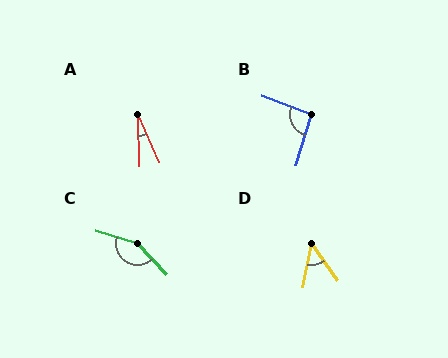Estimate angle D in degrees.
Approximately 47 degrees.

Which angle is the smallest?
A, at approximately 22 degrees.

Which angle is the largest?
C, at approximately 151 degrees.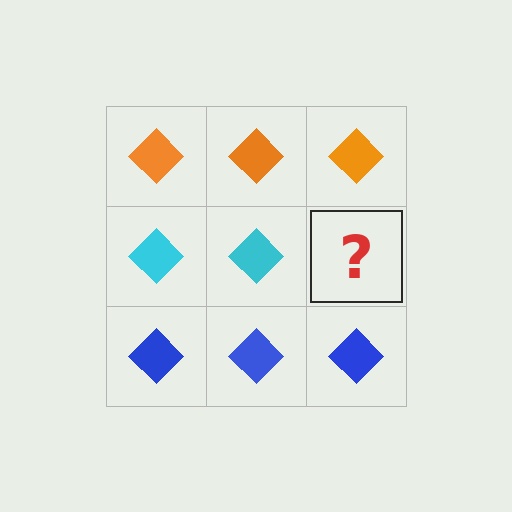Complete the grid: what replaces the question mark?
The question mark should be replaced with a cyan diamond.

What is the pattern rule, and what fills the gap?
The rule is that each row has a consistent color. The gap should be filled with a cyan diamond.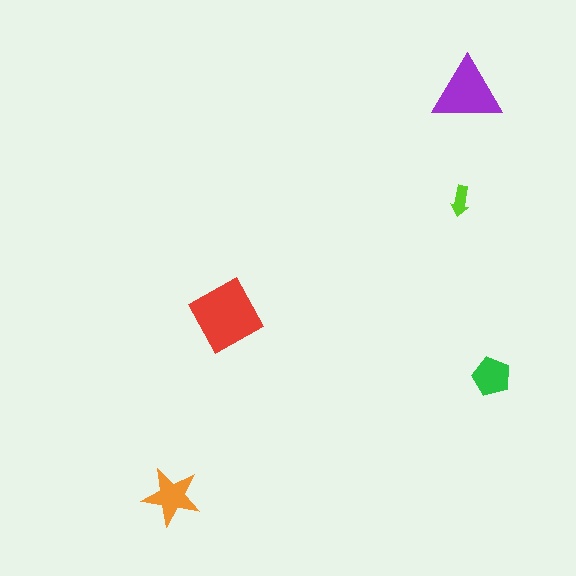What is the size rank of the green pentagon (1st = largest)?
4th.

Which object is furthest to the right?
The green pentagon is rightmost.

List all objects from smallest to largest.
The lime arrow, the green pentagon, the orange star, the purple triangle, the red square.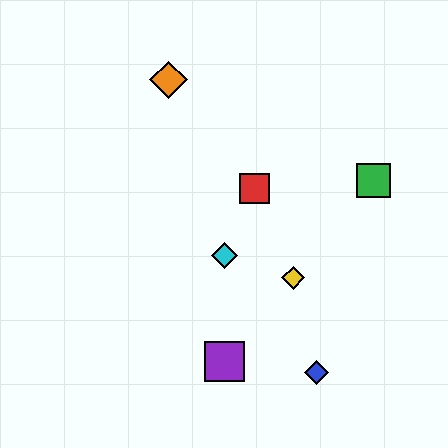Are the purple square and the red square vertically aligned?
No, the purple square is at x≈224 and the red square is at x≈255.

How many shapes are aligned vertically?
2 shapes (the purple square, the cyan diamond) are aligned vertically.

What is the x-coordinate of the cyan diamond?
The cyan diamond is at x≈224.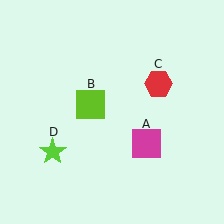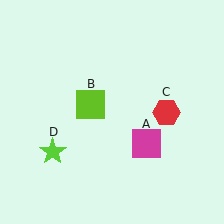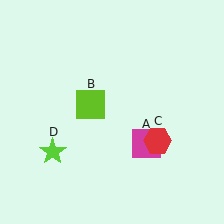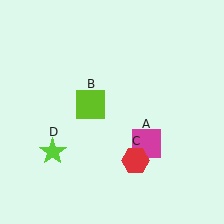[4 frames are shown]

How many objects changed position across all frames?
1 object changed position: red hexagon (object C).